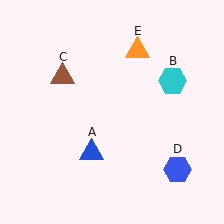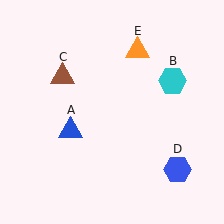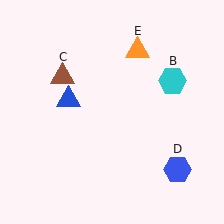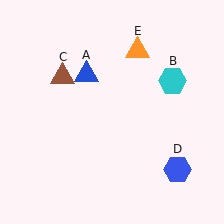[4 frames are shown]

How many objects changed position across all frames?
1 object changed position: blue triangle (object A).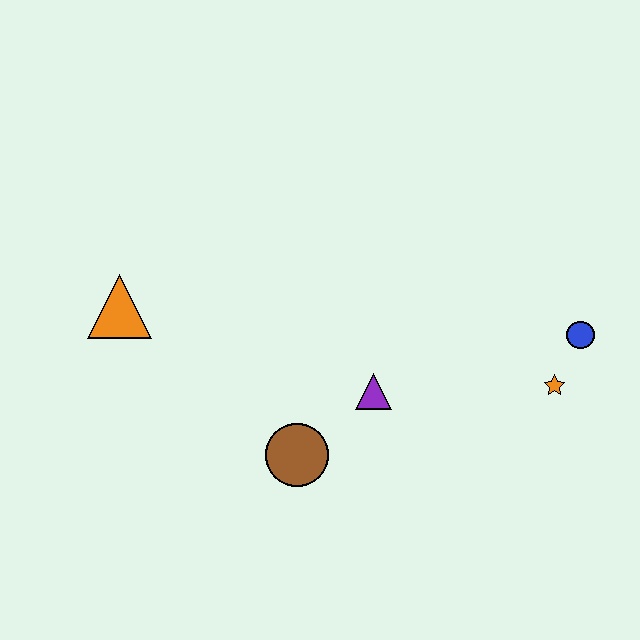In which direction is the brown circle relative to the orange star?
The brown circle is to the left of the orange star.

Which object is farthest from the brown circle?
The blue circle is farthest from the brown circle.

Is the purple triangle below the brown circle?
No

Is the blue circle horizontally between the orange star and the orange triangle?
No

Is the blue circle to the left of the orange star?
No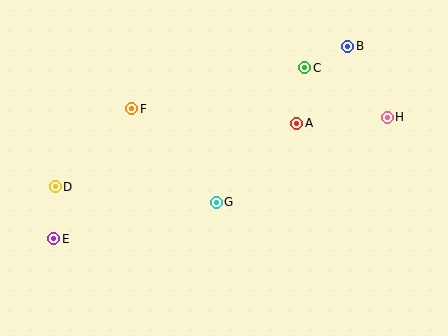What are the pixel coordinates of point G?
Point G is at (216, 202).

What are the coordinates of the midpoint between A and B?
The midpoint between A and B is at (322, 85).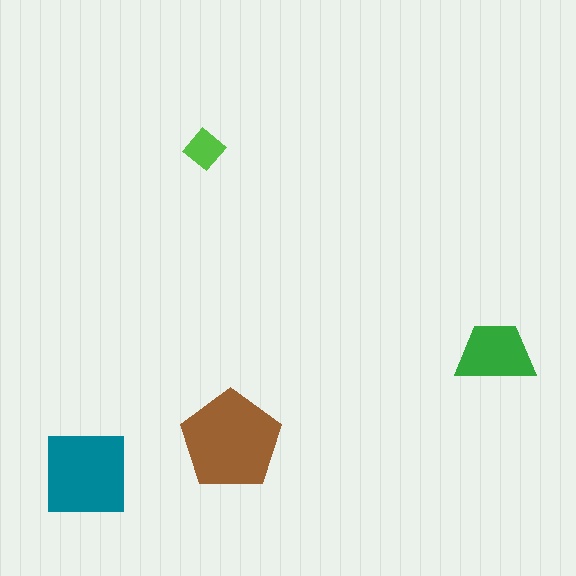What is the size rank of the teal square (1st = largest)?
2nd.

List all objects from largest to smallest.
The brown pentagon, the teal square, the green trapezoid, the lime diamond.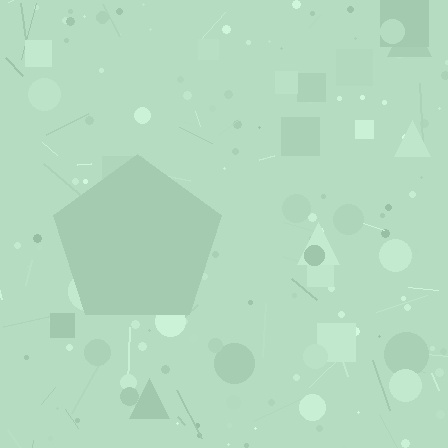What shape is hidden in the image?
A pentagon is hidden in the image.